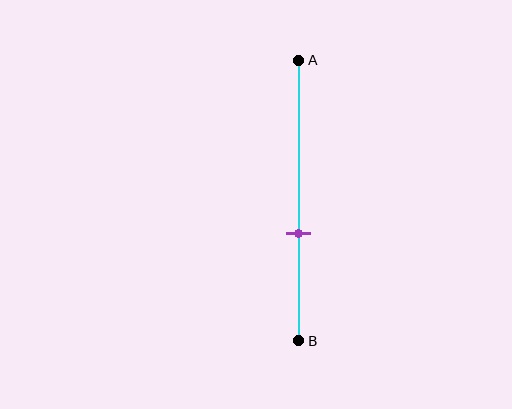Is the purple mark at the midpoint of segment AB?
No, the mark is at about 60% from A, not at the 50% midpoint.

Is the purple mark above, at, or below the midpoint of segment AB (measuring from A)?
The purple mark is below the midpoint of segment AB.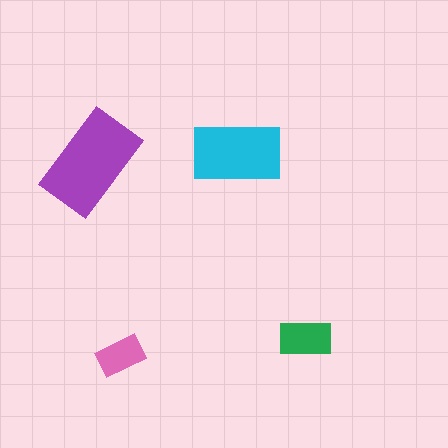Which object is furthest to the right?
The green rectangle is rightmost.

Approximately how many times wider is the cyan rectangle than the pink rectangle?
About 2 times wider.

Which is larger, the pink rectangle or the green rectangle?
The green one.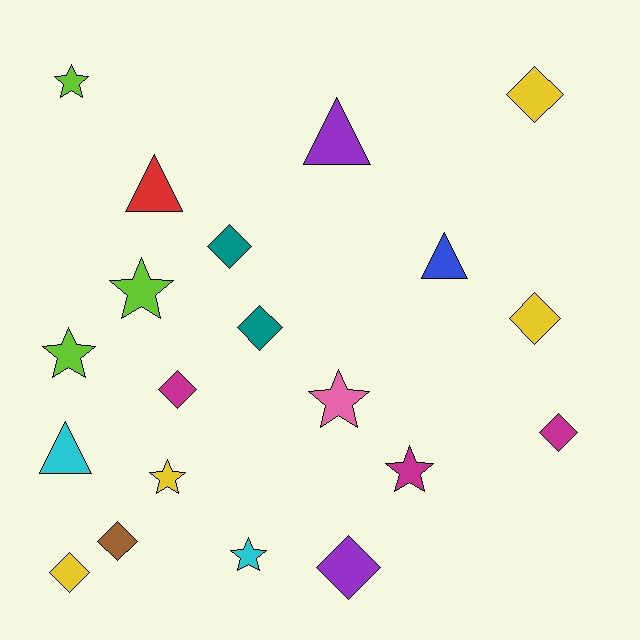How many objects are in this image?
There are 20 objects.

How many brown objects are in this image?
There is 1 brown object.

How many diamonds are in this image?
There are 9 diamonds.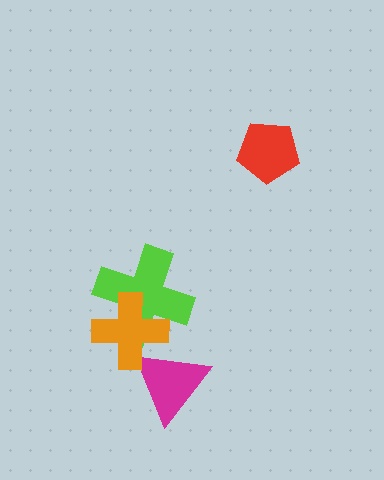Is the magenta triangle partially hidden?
Yes, it is partially covered by another shape.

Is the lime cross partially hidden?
Yes, it is partially covered by another shape.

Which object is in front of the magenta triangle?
The orange cross is in front of the magenta triangle.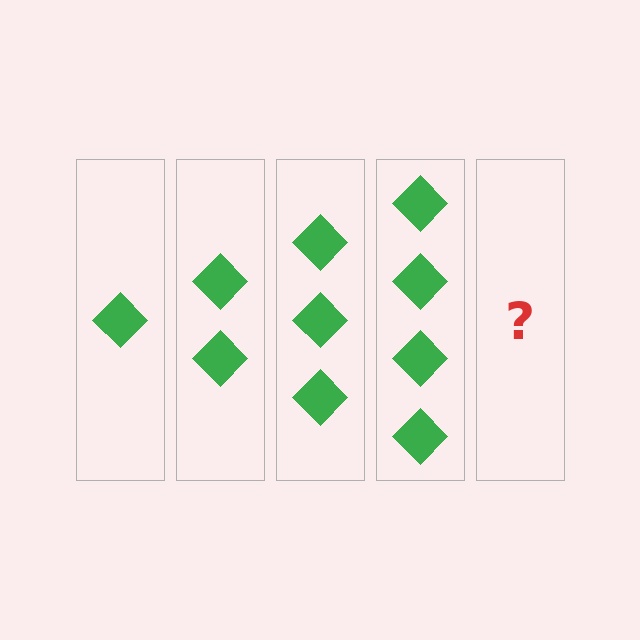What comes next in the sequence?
The next element should be 5 diamonds.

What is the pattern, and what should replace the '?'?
The pattern is that each step adds one more diamond. The '?' should be 5 diamonds.